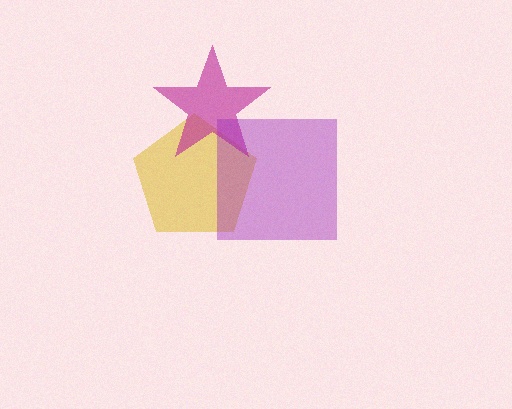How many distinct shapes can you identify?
There are 3 distinct shapes: a yellow pentagon, a magenta star, a purple square.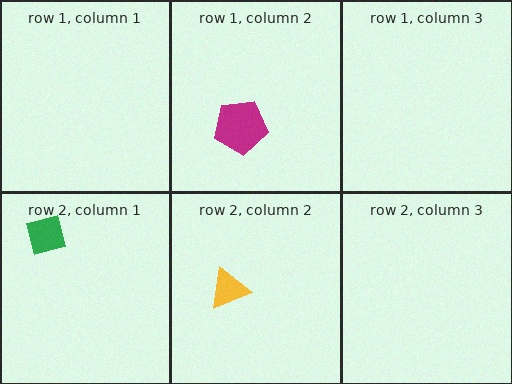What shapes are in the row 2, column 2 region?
The yellow triangle.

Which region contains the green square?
The row 2, column 1 region.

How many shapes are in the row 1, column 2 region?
1.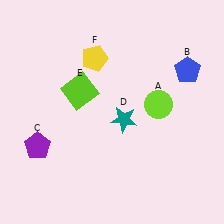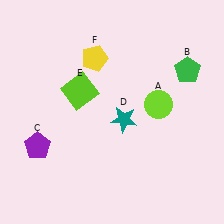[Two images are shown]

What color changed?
The pentagon (B) changed from blue in Image 1 to green in Image 2.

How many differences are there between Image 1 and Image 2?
There is 1 difference between the two images.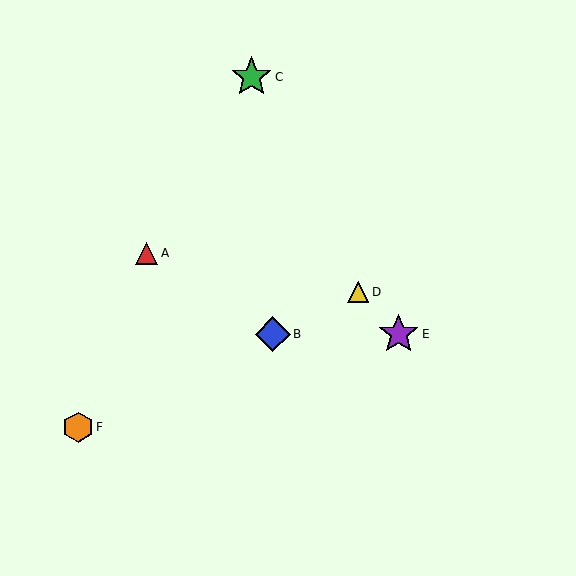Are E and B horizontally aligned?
Yes, both are at y≈334.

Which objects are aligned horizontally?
Objects B, E are aligned horizontally.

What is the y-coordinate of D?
Object D is at y≈292.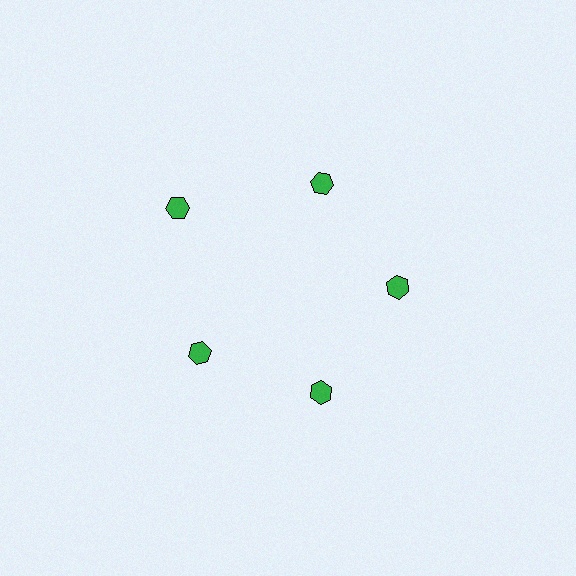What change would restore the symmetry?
The symmetry would be restored by moving it inward, back onto the ring so that all 5 hexagons sit at equal angles and equal distance from the center.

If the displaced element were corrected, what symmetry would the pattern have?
It would have 5-fold rotational symmetry — the pattern would map onto itself every 72 degrees.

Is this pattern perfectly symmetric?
No. The 5 green hexagons are arranged in a ring, but one element near the 10 o'clock position is pushed outward from the center, breaking the 5-fold rotational symmetry.